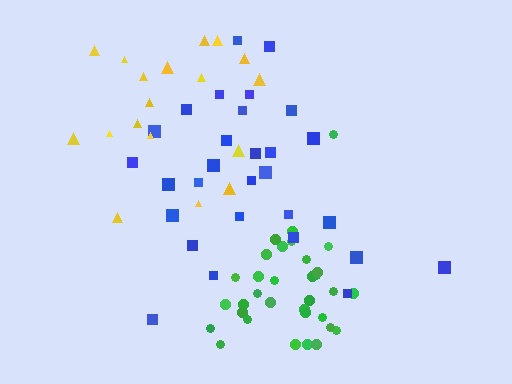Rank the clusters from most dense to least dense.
green, blue, yellow.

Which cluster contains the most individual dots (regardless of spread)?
Green (33).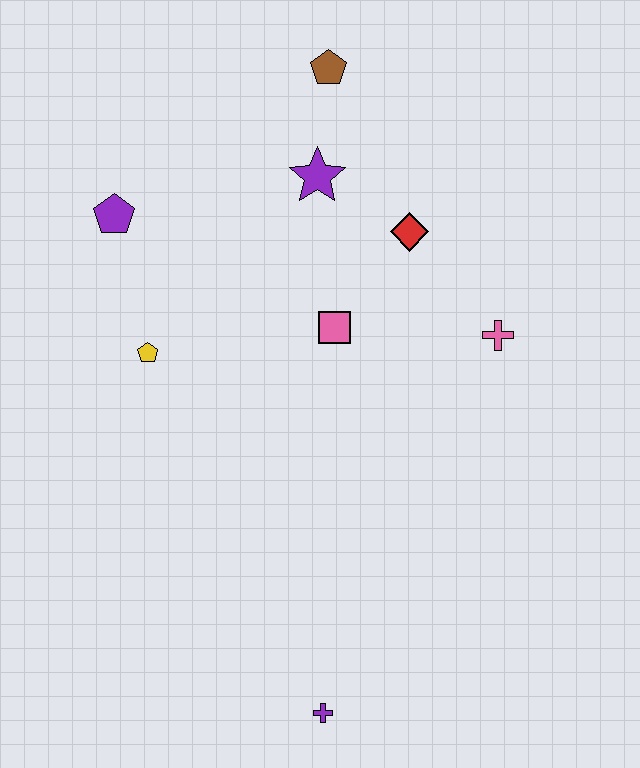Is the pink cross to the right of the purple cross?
Yes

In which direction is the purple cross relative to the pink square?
The purple cross is below the pink square.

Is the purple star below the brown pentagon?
Yes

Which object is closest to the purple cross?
The pink square is closest to the purple cross.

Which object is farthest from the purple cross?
The brown pentagon is farthest from the purple cross.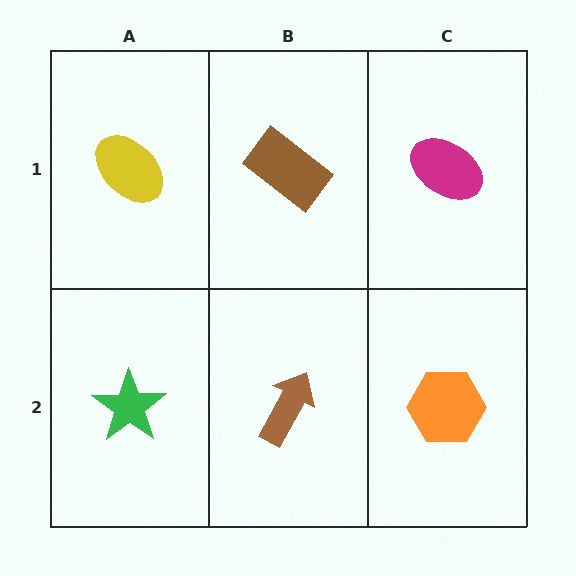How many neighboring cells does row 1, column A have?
2.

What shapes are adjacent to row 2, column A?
A yellow ellipse (row 1, column A), a brown arrow (row 2, column B).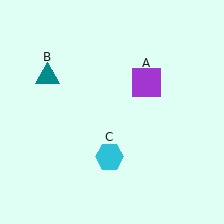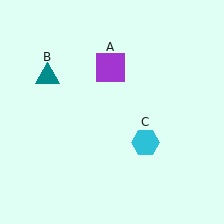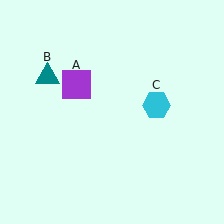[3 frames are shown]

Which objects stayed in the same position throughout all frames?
Teal triangle (object B) remained stationary.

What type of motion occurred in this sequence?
The purple square (object A), cyan hexagon (object C) rotated counterclockwise around the center of the scene.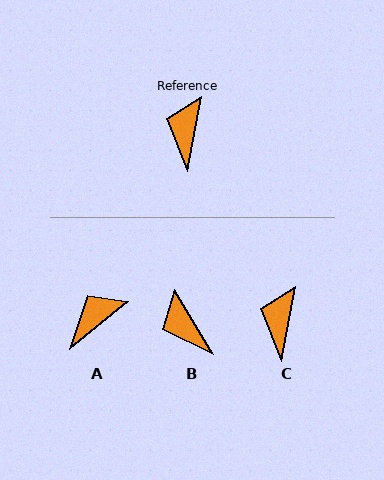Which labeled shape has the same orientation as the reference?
C.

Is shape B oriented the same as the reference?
No, it is off by about 42 degrees.